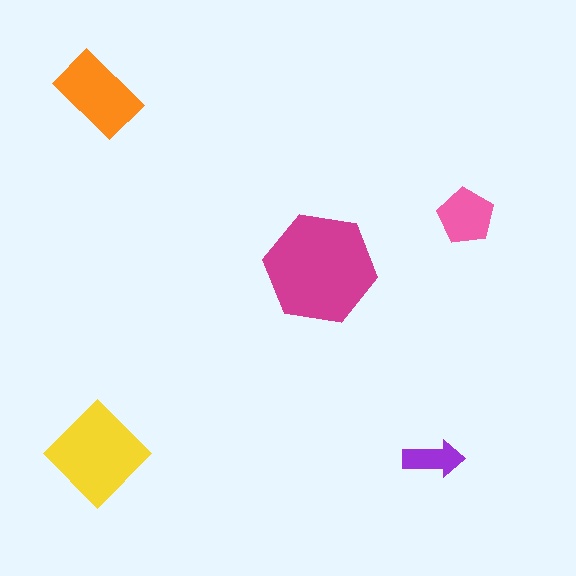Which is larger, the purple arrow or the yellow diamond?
The yellow diamond.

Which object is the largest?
The magenta hexagon.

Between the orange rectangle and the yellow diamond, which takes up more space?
The yellow diamond.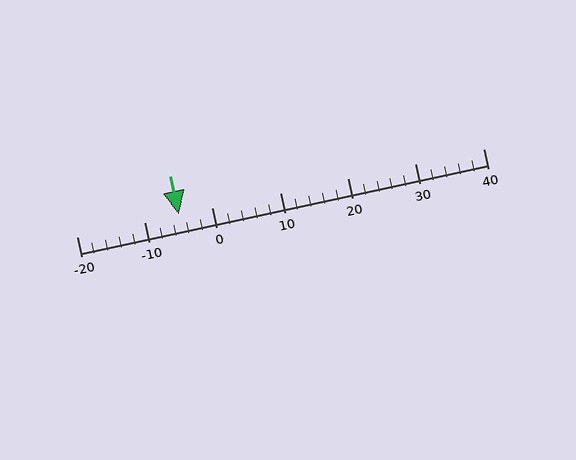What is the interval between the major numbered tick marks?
The major tick marks are spaced 10 units apart.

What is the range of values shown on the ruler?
The ruler shows values from -20 to 40.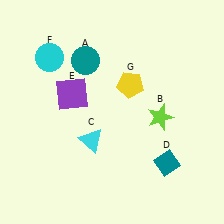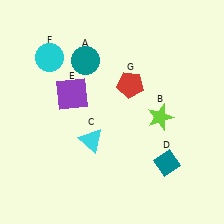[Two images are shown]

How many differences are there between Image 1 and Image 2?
There is 1 difference between the two images.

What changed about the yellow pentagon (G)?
In Image 1, G is yellow. In Image 2, it changed to red.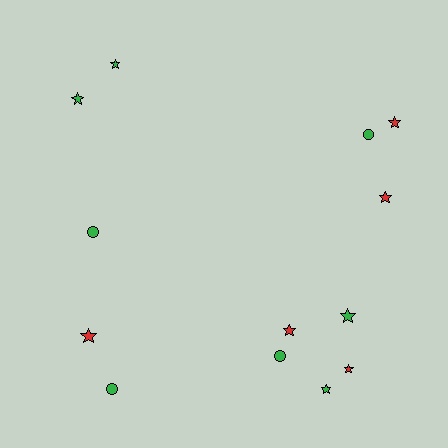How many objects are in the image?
There are 13 objects.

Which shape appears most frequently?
Star, with 9 objects.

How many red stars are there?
There are 5 red stars.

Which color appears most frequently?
Green, with 8 objects.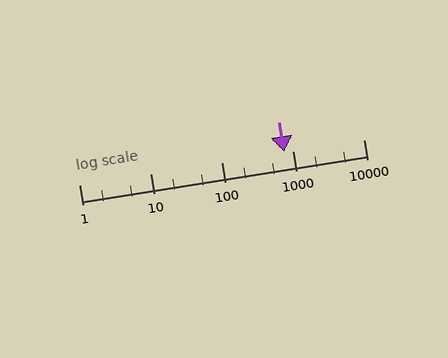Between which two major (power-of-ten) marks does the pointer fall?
The pointer is between 100 and 1000.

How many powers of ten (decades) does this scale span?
The scale spans 4 decades, from 1 to 10000.